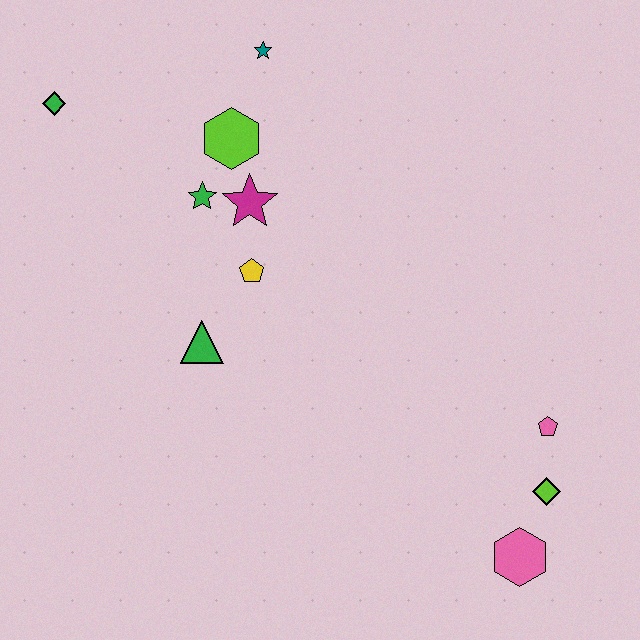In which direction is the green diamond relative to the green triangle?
The green diamond is above the green triangle.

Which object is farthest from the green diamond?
The pink hexagon is farthest from the green diamond.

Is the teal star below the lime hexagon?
No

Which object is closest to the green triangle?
The yellow pentagon is closest to the green triangle.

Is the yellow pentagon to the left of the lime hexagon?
No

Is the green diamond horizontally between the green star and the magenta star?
No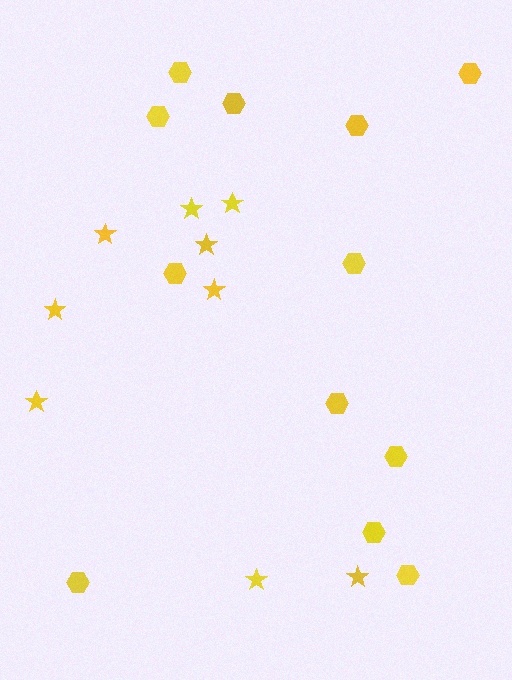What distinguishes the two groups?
There are 2 groups: one group of hexagons (12) and one group of stars (9).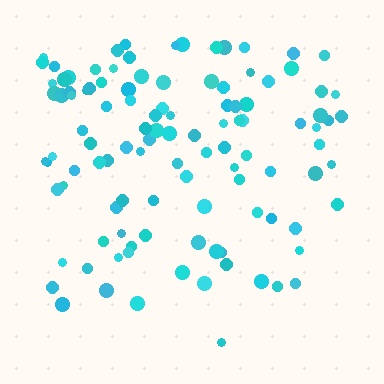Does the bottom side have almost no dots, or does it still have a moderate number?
Still a moderate number, just noticeably fewer than the top.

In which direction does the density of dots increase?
From bottom to top, with the top side densest.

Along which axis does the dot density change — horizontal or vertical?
Vertical.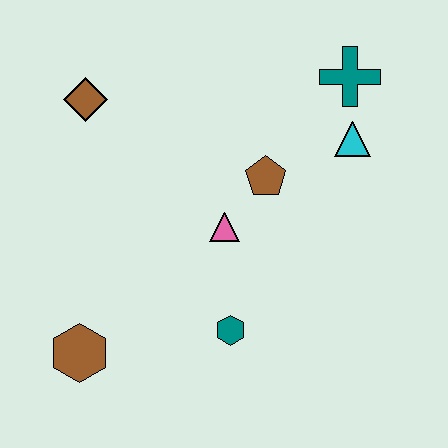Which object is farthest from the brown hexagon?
The teal cross is farthest from the brown hexagon.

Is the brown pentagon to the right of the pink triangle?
Yes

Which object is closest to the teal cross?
The cyan triangle is closest to the teal cross.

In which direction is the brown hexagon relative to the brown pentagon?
The brown hexagon is to the left of the brown pentagon.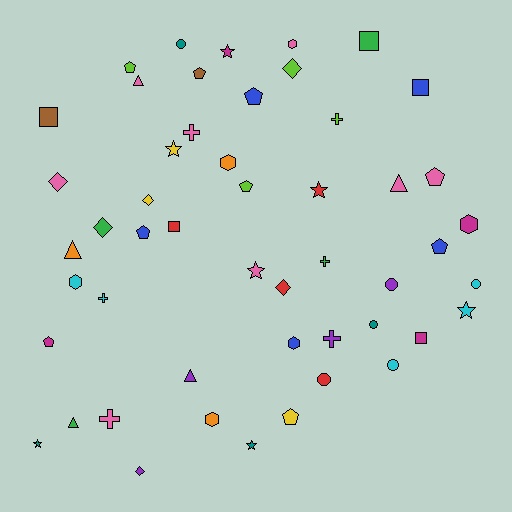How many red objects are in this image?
There are 4 red objects.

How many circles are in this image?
There are 6 circles.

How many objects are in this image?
There are 50 objects.